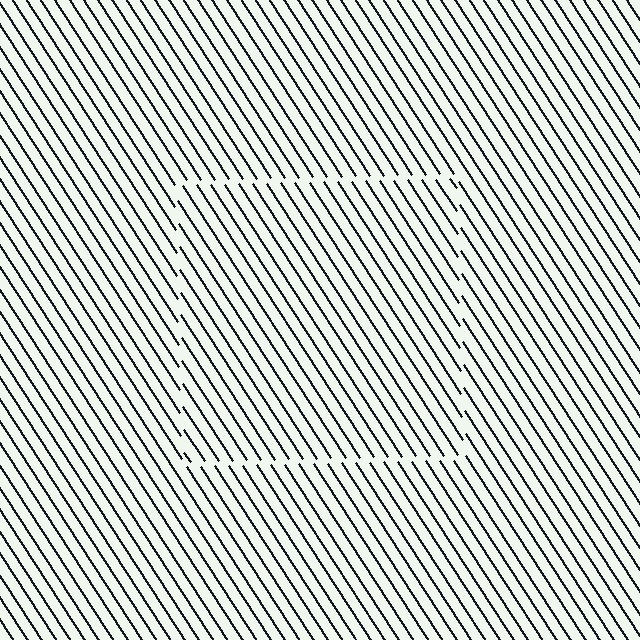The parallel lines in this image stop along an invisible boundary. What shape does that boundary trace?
An illusory square. The interior of the shape contains the same grating, shifted by half a period — the contour is defined by the phase discontinuity where line-ends from the inner and outer gratings abut.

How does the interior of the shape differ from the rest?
The interior of the shape contains the same grating, shifted by half a period — the contour is defined by the phase discontinuity where line-ends from the inner and outer gratings abut.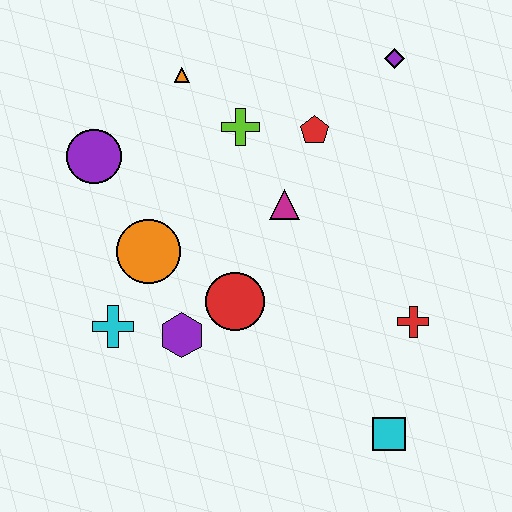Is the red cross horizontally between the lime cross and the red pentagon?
No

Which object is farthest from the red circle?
The purple diamond is farthest from the red circle.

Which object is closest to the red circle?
The purple hexagon is closest to the red circle.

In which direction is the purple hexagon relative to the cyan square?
The purple hexagon is to the left of the cyan square.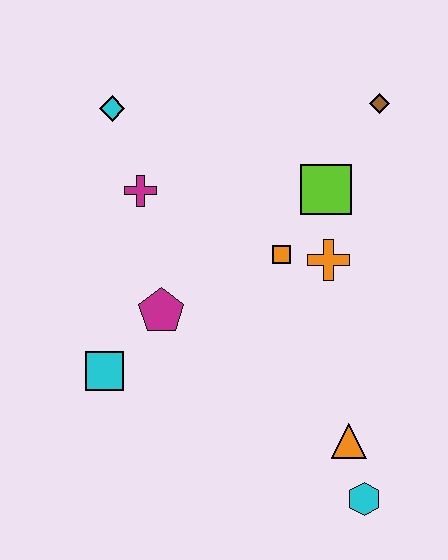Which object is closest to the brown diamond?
The lime square is closest to the brown diamond.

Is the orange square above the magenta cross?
No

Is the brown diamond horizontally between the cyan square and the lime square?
No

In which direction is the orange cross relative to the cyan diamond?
The orange cross is to the right of the cyan diamond.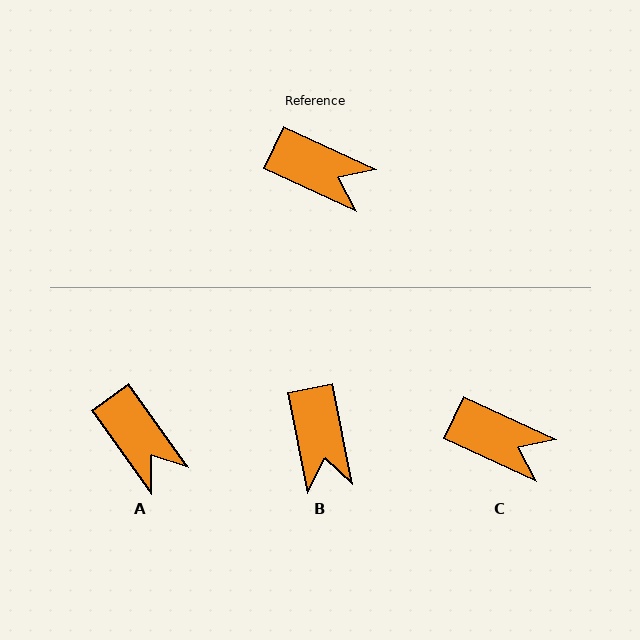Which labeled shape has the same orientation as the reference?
C.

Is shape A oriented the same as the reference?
No, it is off by about 29 degrees.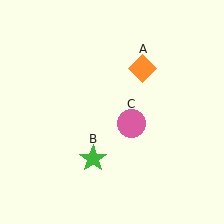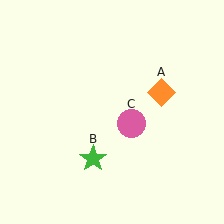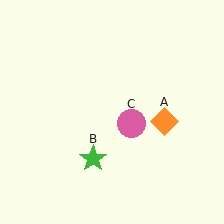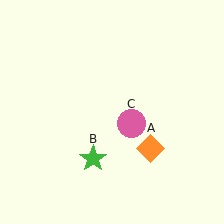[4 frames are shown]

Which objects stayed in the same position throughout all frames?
Green star (object B) and pink circle (object C) remained stationary.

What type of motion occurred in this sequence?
The orange diamond (object A) rotated clockwise around the center of the scene.